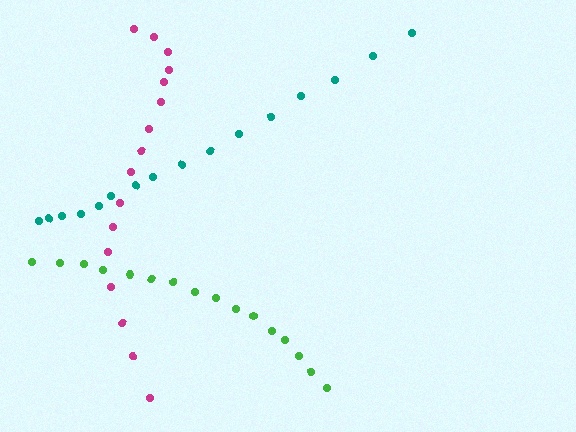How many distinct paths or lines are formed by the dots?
There are 3 distinct paths.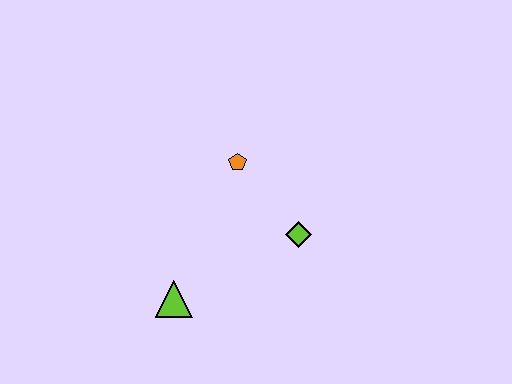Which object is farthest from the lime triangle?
The orange pentagon is farthest from the lime triangle.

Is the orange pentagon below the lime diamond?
No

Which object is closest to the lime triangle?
The lime diamond is closest to the lime triangle.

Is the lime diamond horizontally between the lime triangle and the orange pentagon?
No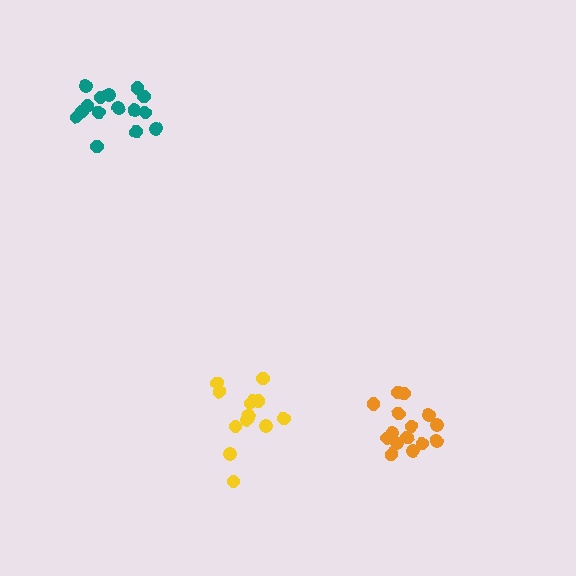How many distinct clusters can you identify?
There are 3 distinct clusters.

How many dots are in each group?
Group 1: 14 dots, Group 2: 15 dots, Group 3: 15 dots (44 total).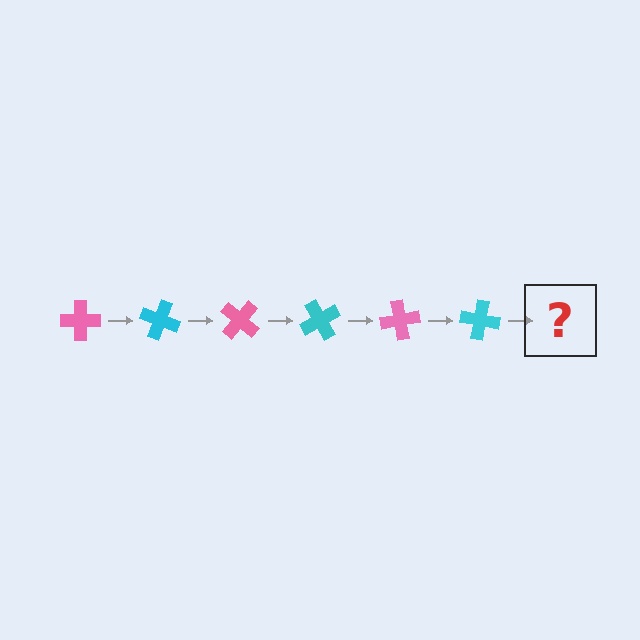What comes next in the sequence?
The next element should be a pink cross, rotated 120 degrees from the start.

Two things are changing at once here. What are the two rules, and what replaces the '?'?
The two rules are that it rotates 20 degrees each step and the color cycles through pink and cyan. The '?' should be a pink cross, rotated 120 degrees from the start.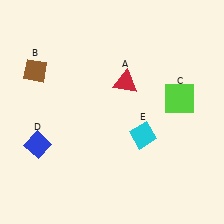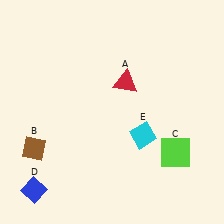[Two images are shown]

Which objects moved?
The objects that moved are: the brown diamond (B), the lime square (C), the blue diamond (D).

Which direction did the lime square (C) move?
The lime square (C) moved down.